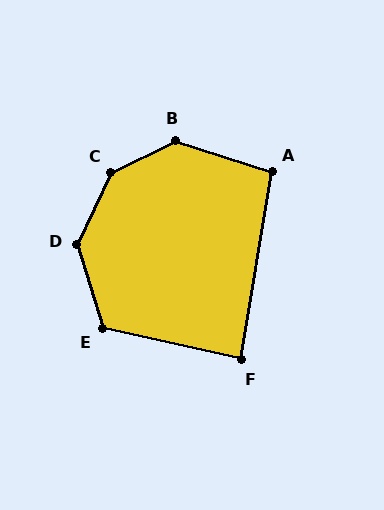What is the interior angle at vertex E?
Approximately 120 degrees (obtuse).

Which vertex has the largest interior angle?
C, at approximately 142 degrees.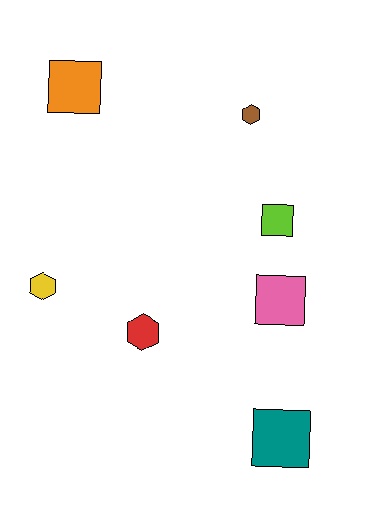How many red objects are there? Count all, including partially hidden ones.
There is 1 red object.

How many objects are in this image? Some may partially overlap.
There are 7 objects.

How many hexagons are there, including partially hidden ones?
There are 3 hexagons.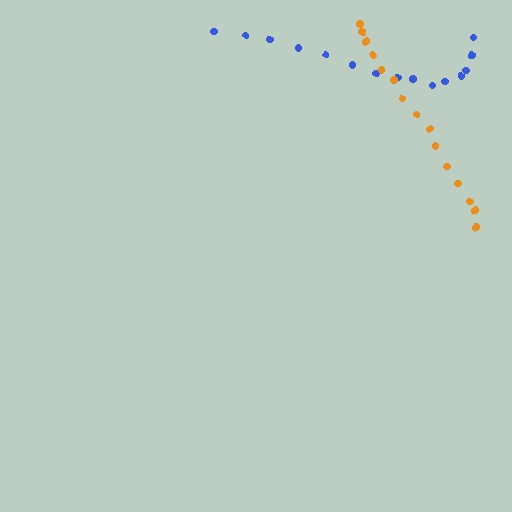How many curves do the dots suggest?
There are 2 distinct paths.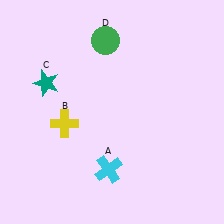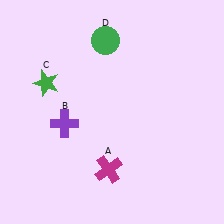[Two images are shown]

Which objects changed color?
A changed from cyan to magenta. B changed from yellow to purple. C changed from teal to green.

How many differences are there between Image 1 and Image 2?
There are 3 differences between the two images.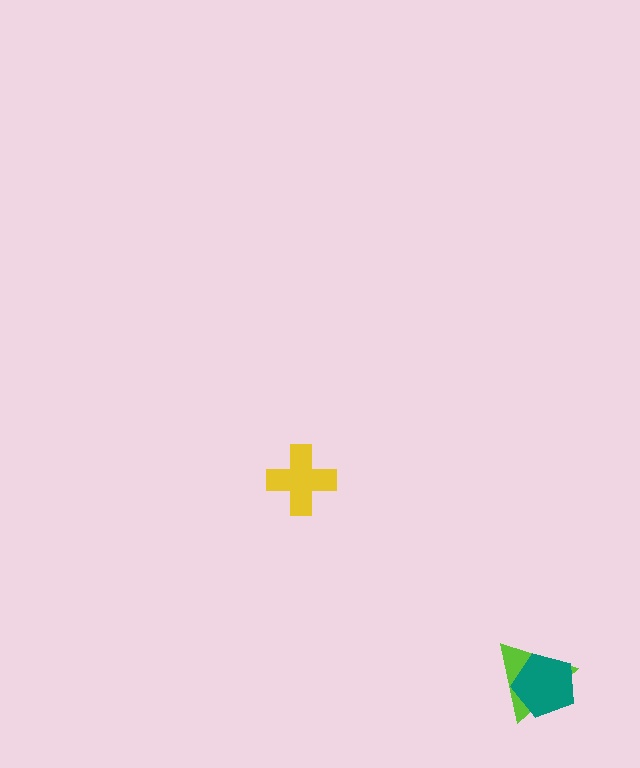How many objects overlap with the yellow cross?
0 objects overlap with the yellow cross.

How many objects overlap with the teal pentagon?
1 object overlaps with the teal pentagon.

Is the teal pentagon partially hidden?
No, no other shape covers it.